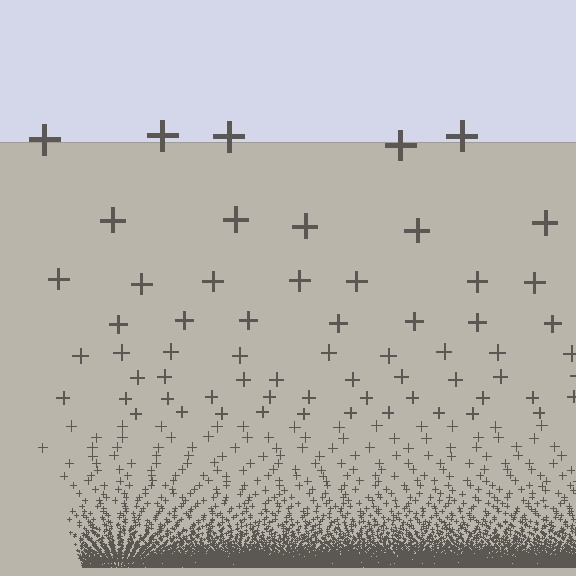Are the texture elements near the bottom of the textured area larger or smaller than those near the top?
Smaller. The gradient is inverted — elements near the bottom are smaller and denser.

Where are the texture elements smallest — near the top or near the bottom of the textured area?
Near the bottom.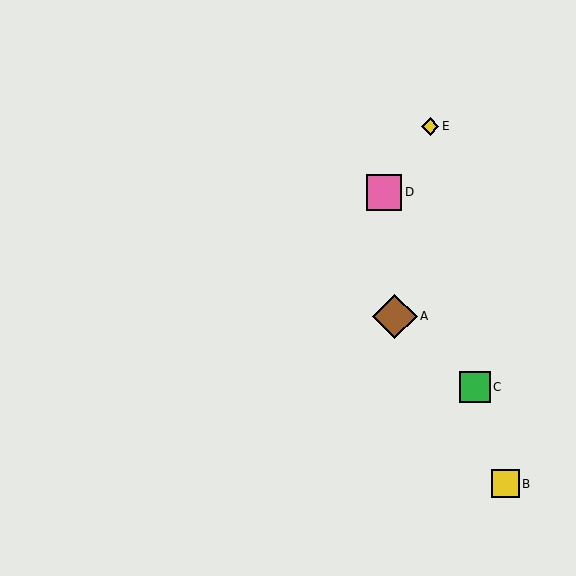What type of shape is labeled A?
Shape A is a brown diamond.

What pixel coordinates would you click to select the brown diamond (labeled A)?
Click at (395, 317) to select the brown diamond A.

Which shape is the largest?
The brown diamond (labeled A) is the largest.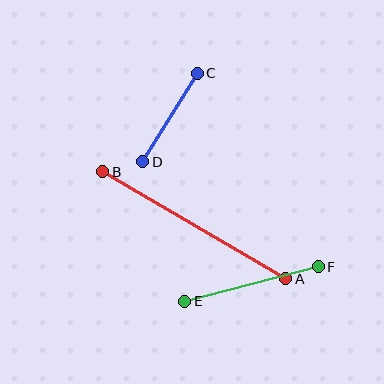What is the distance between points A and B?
The distance is approximately 212 pixels.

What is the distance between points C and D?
The distance is approximately 104 pixels.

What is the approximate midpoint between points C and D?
The midpoint is at approximately (170, 117) pixels.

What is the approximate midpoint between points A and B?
The midpoint is at approximately (194, 225) pixels.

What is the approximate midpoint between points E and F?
The midpoint is at approximately (251, 284) pixels.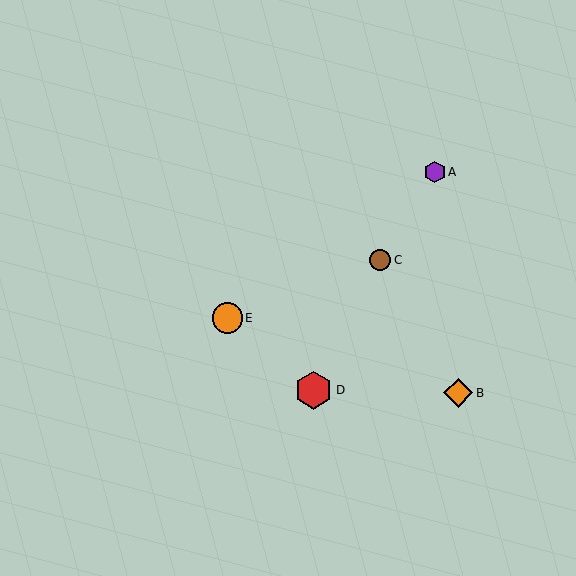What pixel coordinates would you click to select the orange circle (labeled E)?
Click at (227, 318) to select the orange circle E.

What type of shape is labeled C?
Shape C is a brown circle.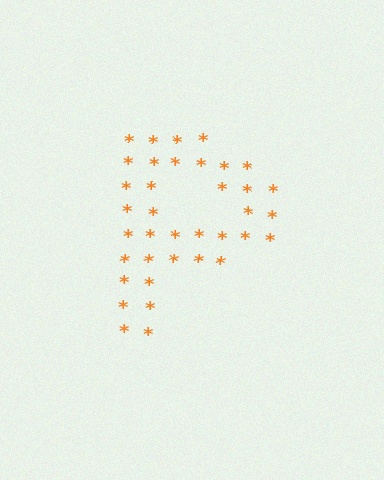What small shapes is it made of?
It is made of small asterisks.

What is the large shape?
The large shape is the letter P.